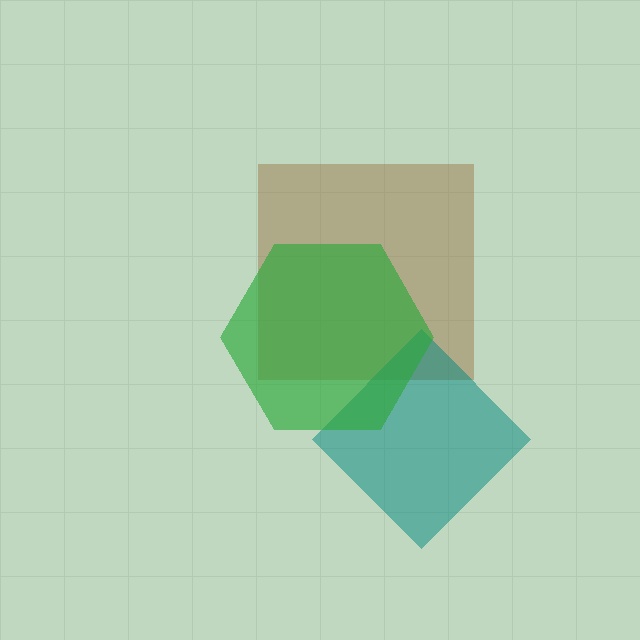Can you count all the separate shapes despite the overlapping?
Yes, there are 3 separate shapes.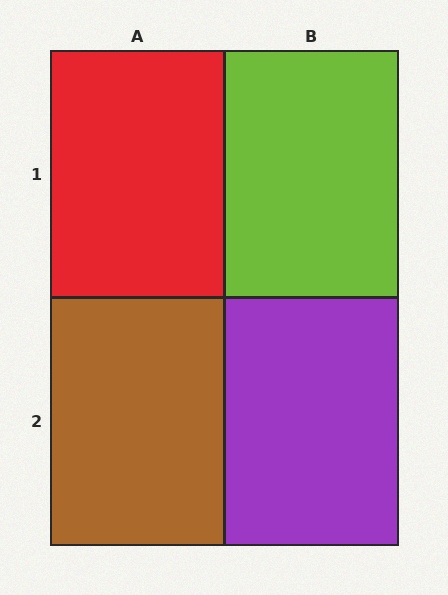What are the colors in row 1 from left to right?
Red, lime.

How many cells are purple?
1 cell is purple.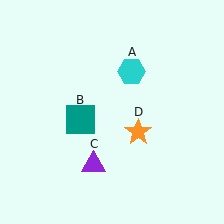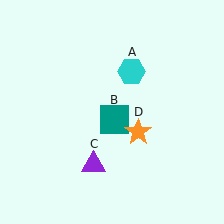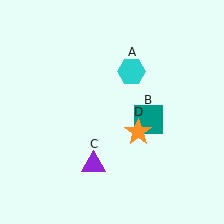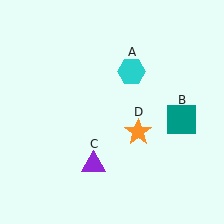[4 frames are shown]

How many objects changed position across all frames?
1 object changed position: teal square (object B).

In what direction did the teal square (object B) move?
The teal square (object B) moved right.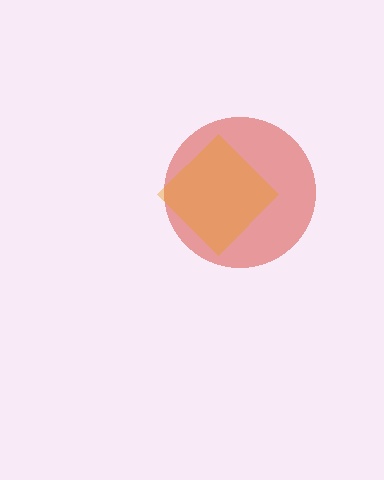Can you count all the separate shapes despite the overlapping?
Yes, there are 2 separate shapes.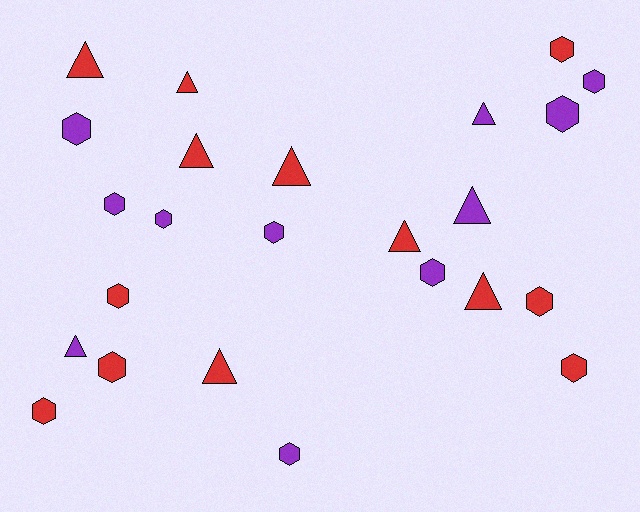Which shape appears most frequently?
Hexagon, with 14 objects.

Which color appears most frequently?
Red, with 13 objects.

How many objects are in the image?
There are 24 objects.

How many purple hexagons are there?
There are 8 purple hexagons.